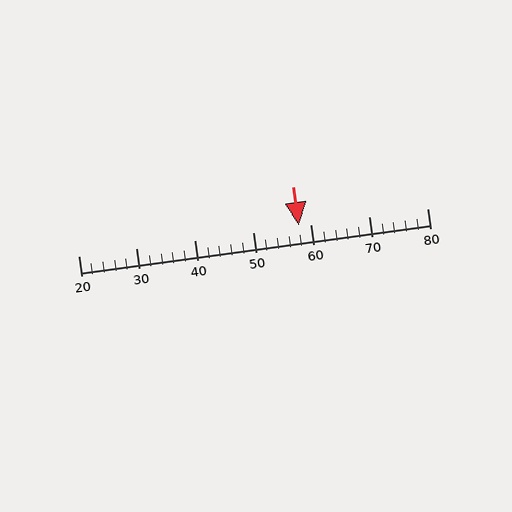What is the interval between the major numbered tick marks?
The major tick marks are spaced 10 units apart.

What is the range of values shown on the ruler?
The ruler shows values from 20 to 80.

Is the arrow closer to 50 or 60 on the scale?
The arrow is closer to 60.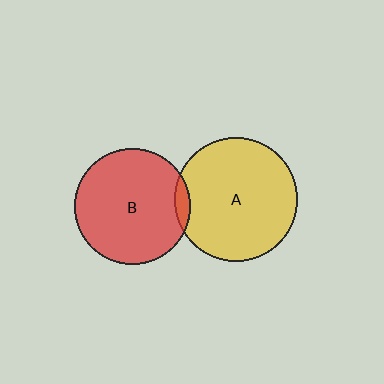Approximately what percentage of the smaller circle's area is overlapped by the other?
Approximately 5%.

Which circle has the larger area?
Circle A (yellow).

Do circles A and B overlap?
Yes.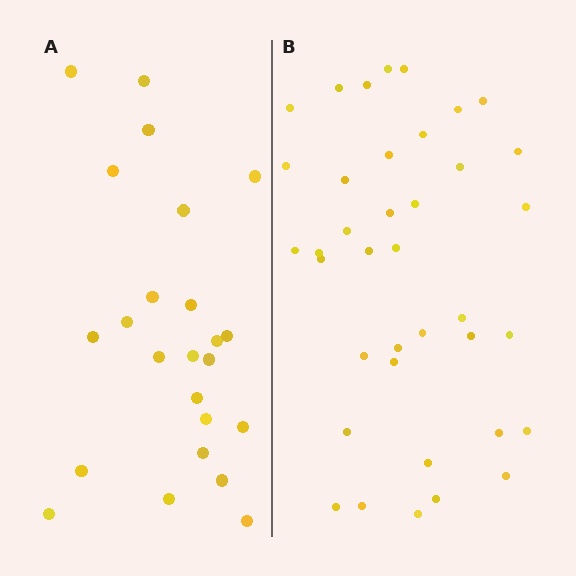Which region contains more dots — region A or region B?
Region B (the right region) has more dots.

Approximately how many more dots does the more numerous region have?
Region B has approximately 15 more dots than region A.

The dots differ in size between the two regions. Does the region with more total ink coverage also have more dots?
No. Region A has more total ink coverage because its dots are larger, but region B actually contains more individual dots. Total area can be misleading — the number of items is what matters here.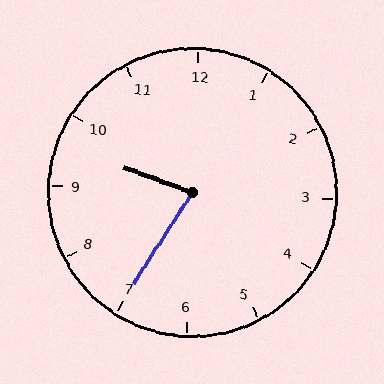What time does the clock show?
9:35.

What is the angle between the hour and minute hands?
Approximately 78 degrees.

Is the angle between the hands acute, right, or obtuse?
It is acute.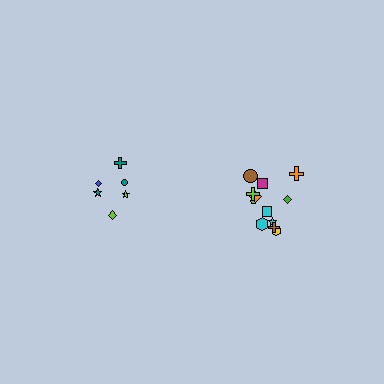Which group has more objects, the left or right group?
The right group.